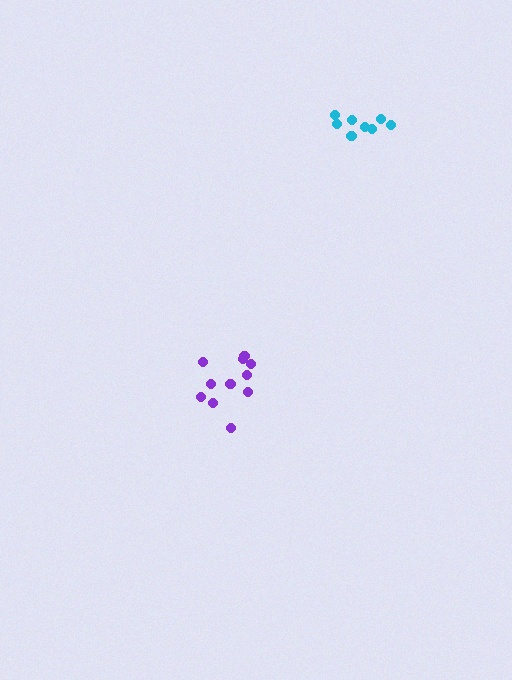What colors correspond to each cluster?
The clusters are colored: purple, cyan.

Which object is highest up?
The cyan cluster is topmost.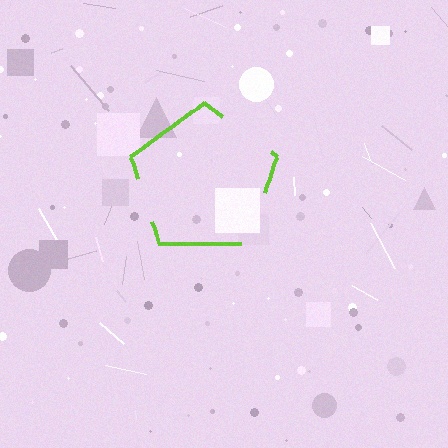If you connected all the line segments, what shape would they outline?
They would outline a pentagon.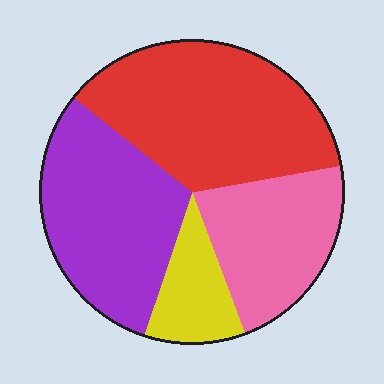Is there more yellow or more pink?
Pink.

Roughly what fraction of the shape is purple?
Purple covers around 30% of the shape.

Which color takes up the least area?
Yellow, at roughly 10%.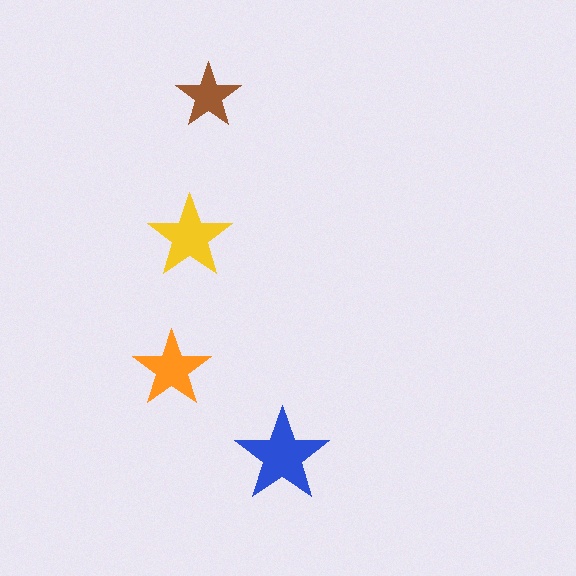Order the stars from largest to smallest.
the blue one, the yellow one, the orange one, the brown one.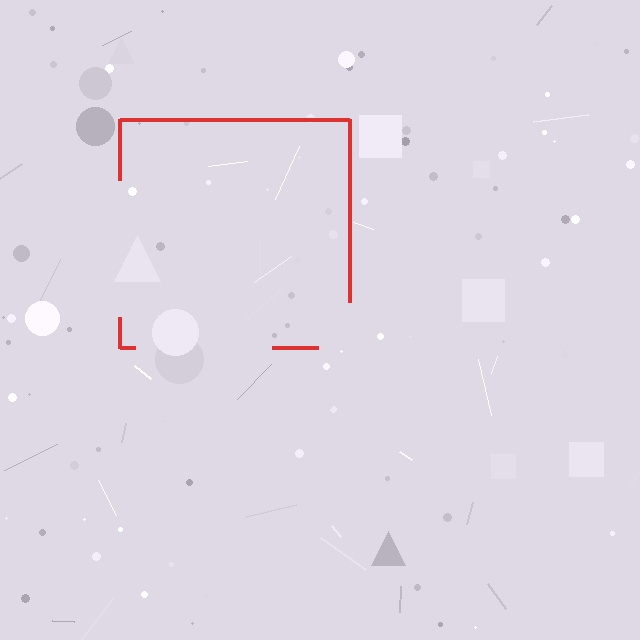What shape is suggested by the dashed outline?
The dashed outline suggests a square.